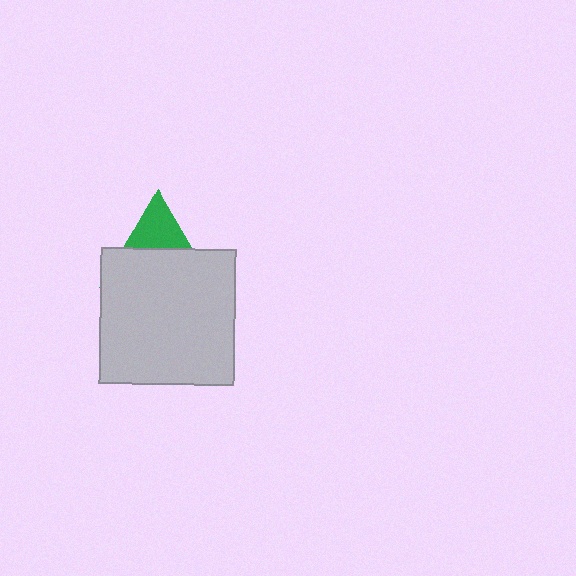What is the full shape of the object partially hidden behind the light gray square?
The partially hidden object is a green triangle.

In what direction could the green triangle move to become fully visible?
The green triangle could move up. That would shift it out from behind the light gray square entirely.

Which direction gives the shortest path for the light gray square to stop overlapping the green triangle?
Moving down gives the shortest separation.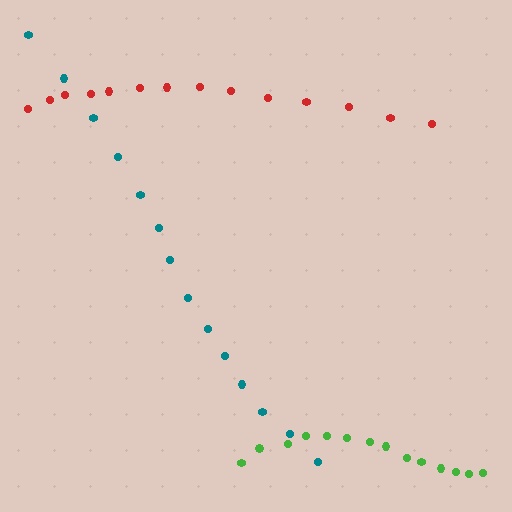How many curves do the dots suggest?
There are 3 distinct paths.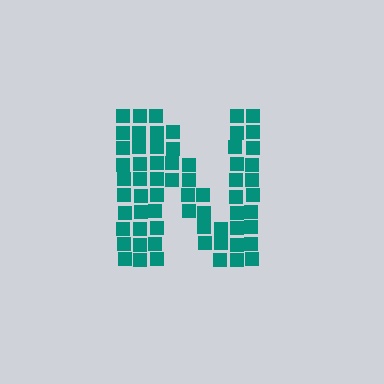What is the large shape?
The large shape is the letter N.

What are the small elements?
The small elements are squares.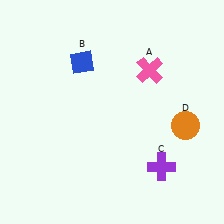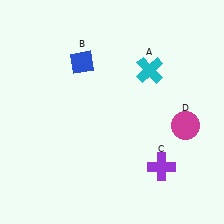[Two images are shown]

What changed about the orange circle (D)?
In Image 1, D is orange. In Image 2, it changed to magenta.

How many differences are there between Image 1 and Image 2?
There are 2 differences between the two images.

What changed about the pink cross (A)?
In Image 1, A is pink. In Image 2, it changed to cyan.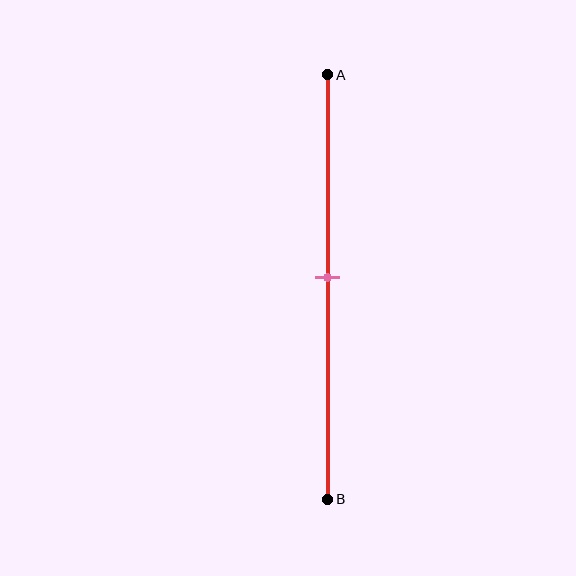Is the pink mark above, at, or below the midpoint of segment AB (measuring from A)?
The pink mark is approximately at the midpoint of segment AB.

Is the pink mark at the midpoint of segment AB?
Yes, the mark is approximately at the midpoint.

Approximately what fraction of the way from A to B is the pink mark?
The pink mark is approximately 50% of the way from A to B.